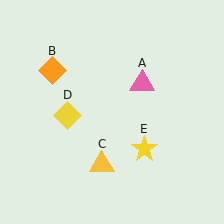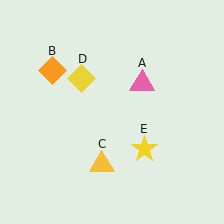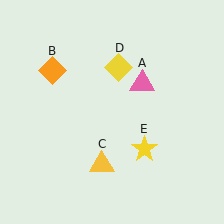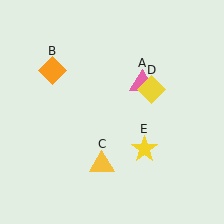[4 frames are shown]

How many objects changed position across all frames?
1 object changed position: yellow diamond (object D).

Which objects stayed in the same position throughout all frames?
Pink triangle (object A) and orange diamond (object B) and yellow triangle (object C) and yellow star (object E) remained stationary.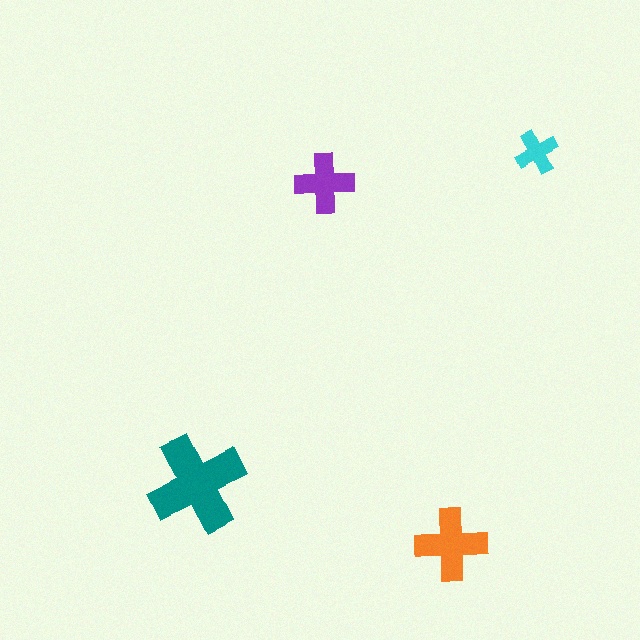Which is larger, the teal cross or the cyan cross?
The teal one.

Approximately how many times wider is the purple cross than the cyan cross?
About 1.5 times wider.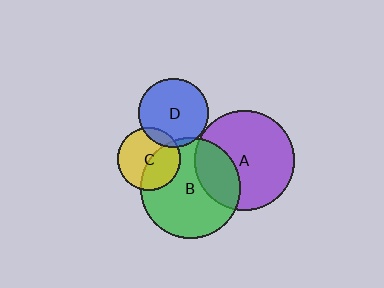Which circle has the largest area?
Circle A (purple).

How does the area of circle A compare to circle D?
Approximately 2.1 times.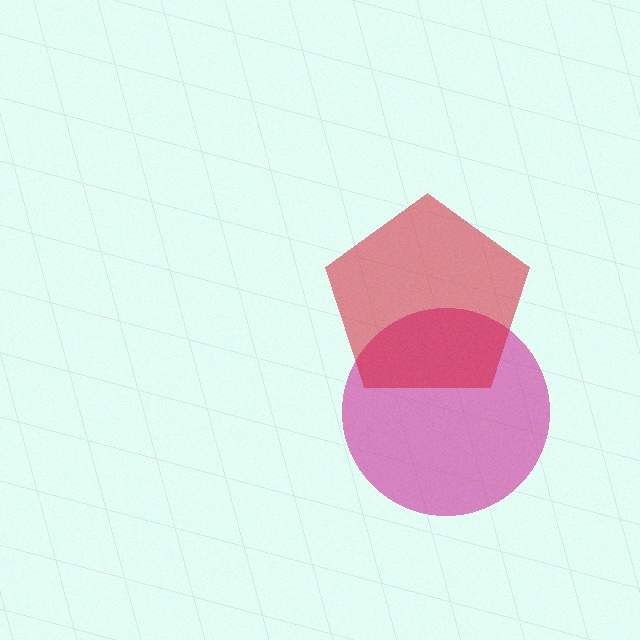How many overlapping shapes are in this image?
There are 2 overlapping shapes in the image.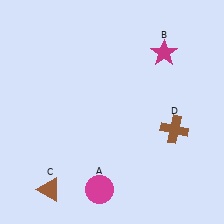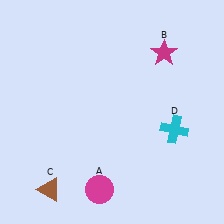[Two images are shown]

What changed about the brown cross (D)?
In Image 1, D is brown. In Image 2, it changed to cyan.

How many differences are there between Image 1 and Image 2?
There is 1 difference between the two images.